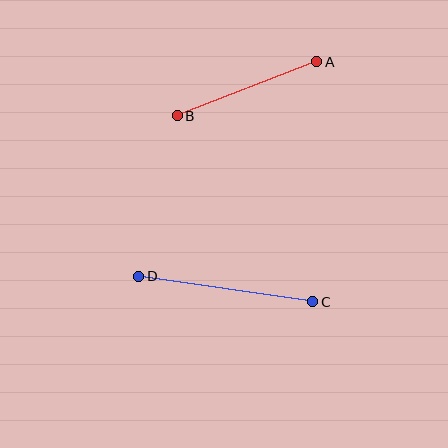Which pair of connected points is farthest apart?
Points C and D are farthest apart.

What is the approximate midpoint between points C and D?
The midpoint is at approximately (226, 289) pixels.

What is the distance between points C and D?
The distance is approximately 176 pixels.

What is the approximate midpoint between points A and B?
The midpoint is at approximately (247, 89) pixels.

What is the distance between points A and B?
The distance is approximately 150 pixels.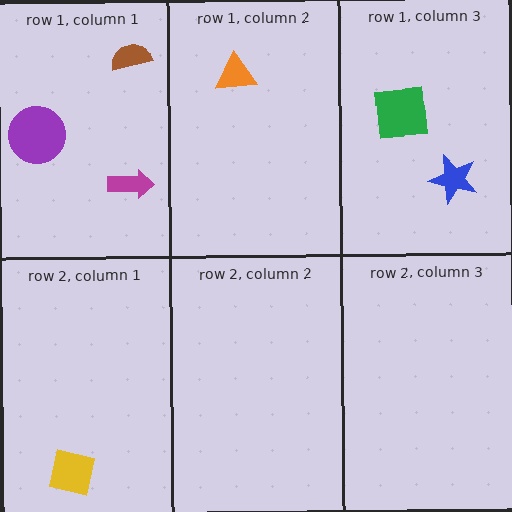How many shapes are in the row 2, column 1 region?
1.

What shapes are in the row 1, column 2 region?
The orange triangle.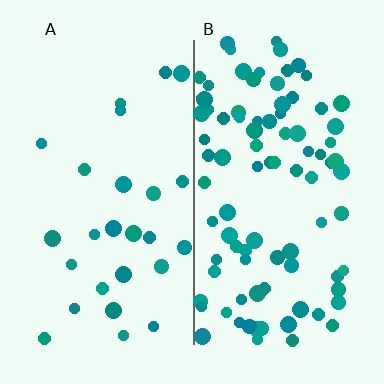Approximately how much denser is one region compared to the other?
Approximately 3.5× — region B over region A.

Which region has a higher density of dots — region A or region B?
B (the right).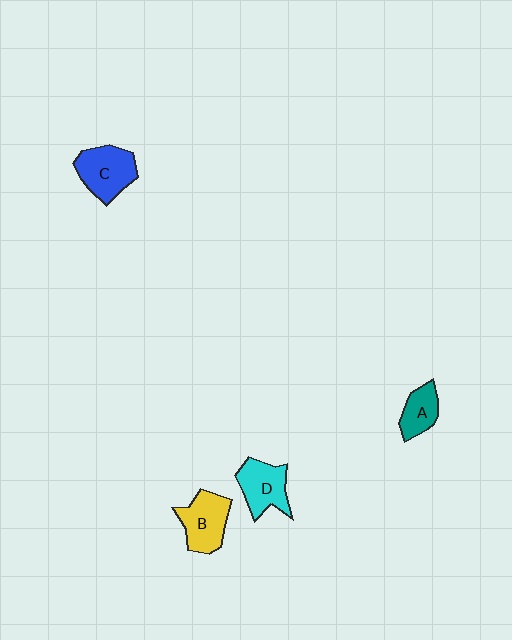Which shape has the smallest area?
Shape A (teal).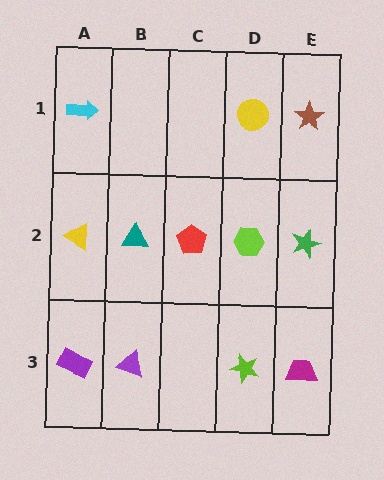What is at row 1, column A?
A cyan arrow.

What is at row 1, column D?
A yellow circle.